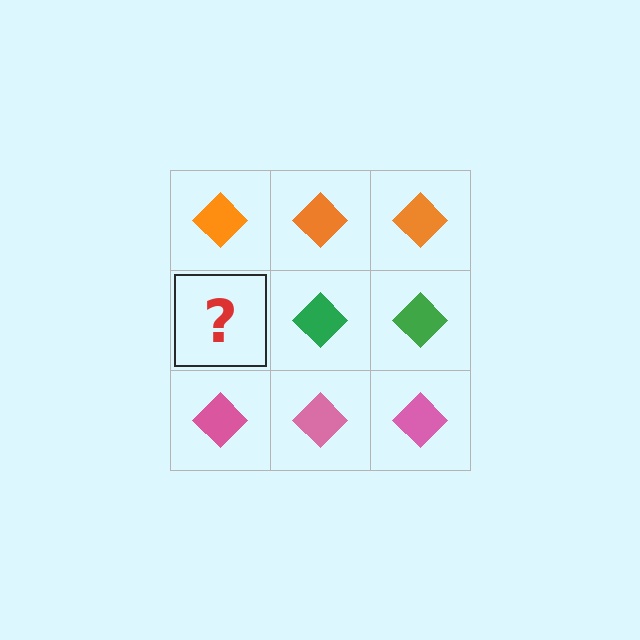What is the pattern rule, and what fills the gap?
The rule is that each row has a consistent color. The gap should be filled with a green diamond.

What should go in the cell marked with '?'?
The missing cell should contain a green diamond.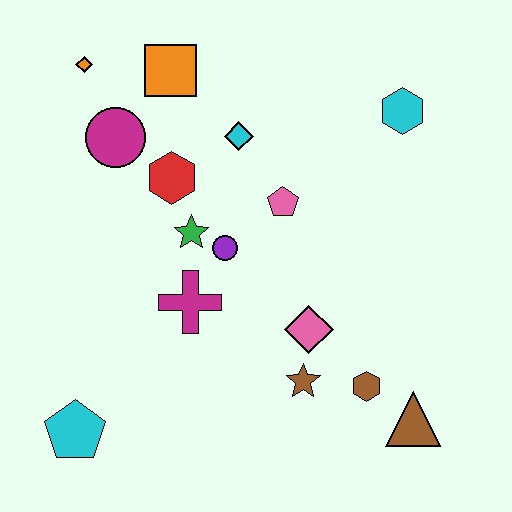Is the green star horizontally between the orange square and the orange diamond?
No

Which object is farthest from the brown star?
The orange diamond is farthest from the brown star.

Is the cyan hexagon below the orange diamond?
Yes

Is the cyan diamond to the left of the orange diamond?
No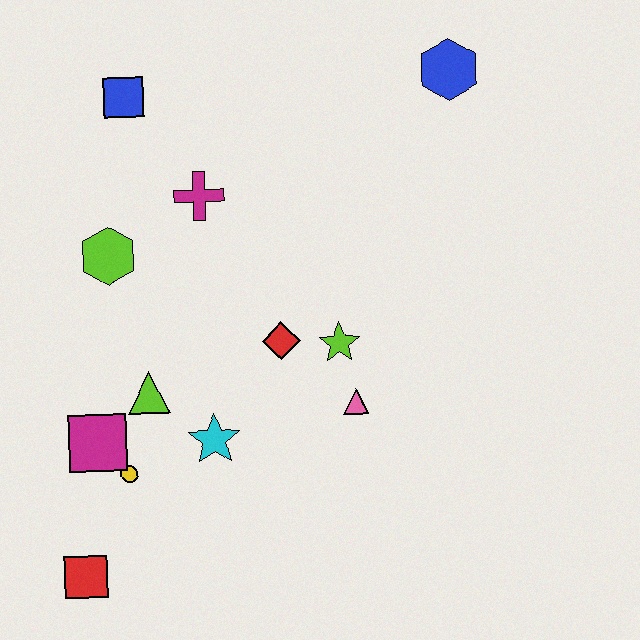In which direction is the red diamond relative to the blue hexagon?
The red diamond is below the blue hexagon.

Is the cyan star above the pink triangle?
No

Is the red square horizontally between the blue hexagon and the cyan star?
No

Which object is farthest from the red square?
The blue hexagon is farthest from the red square.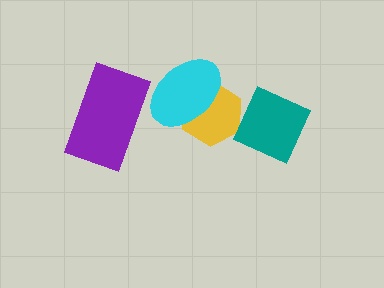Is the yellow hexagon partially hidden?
Yes, it is partially covered by another shape.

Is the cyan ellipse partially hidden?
No, no other shape covers it.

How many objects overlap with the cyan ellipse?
1 object overlaps with the cyan ellipse.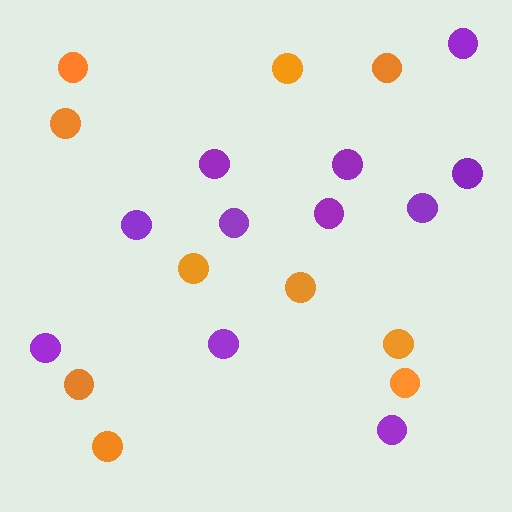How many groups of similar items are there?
There are 2 groups: one group of purple circles (11) and one group of orange circles (10).